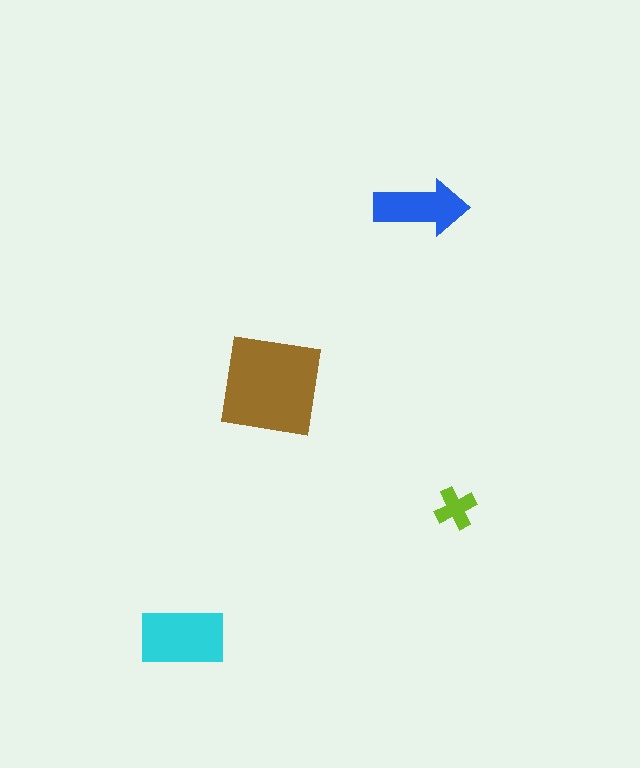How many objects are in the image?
There are 4 objects in the image.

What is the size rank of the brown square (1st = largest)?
1st.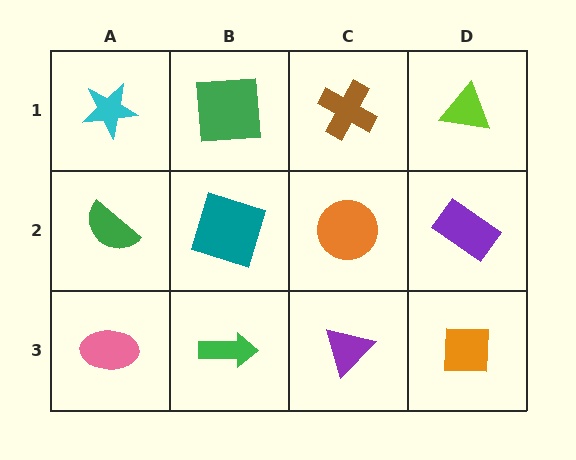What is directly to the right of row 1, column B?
A brown cross.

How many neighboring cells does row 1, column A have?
2.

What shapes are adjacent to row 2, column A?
A cyan star (row 1, column A), a pink ellipse (row 3, column A), a teal square (row 2, column B).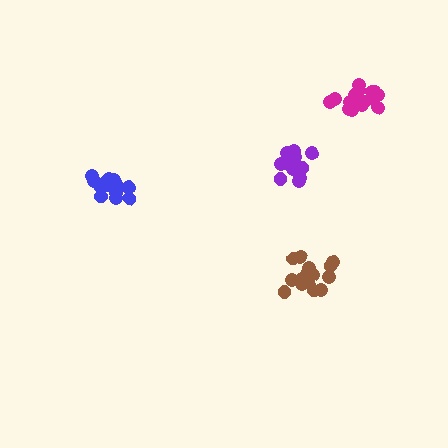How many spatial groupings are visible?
There are 4 spatial groupings.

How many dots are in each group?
Group 1: 14 dots, Group 2: 19 dots, Group 3: 16 dots, Group 4: 16 dots (65 total).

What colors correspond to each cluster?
The clusters are colored: purple, magenta, brown, blue.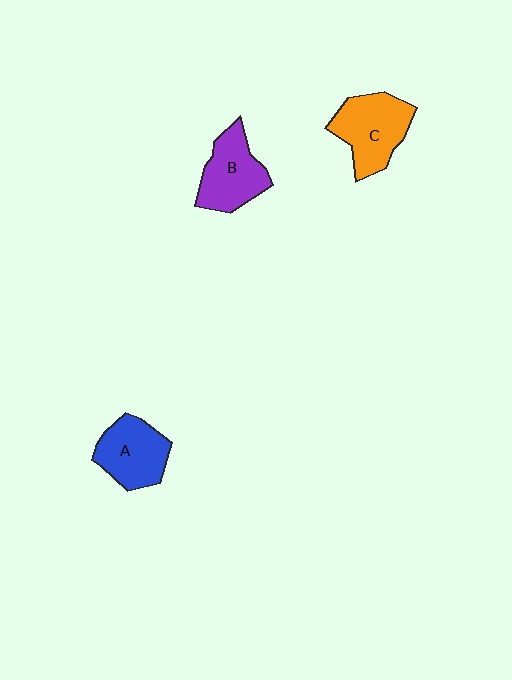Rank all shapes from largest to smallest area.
From largest to smallest: C (orange), B (purple), A (blue).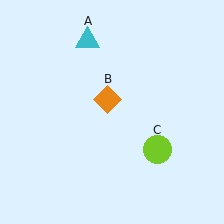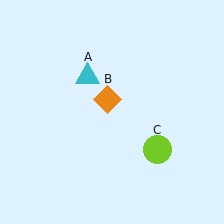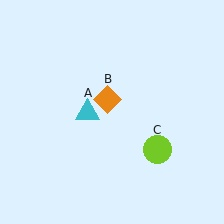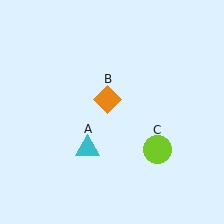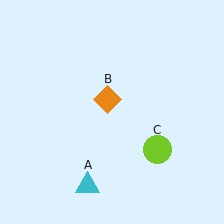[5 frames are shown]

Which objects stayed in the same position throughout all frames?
Orange diamond (object B) and lime circle (object C) remained stationary.